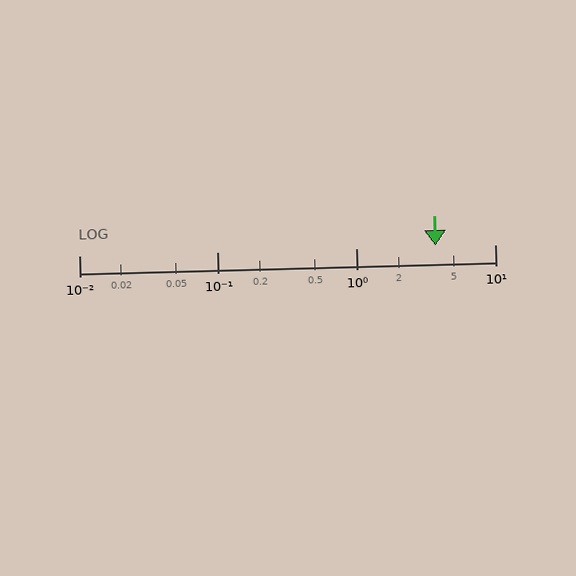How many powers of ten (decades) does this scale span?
The scale spans 3 decades, from 0.01 to 10.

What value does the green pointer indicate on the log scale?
The pointer indicates approximately 3.7.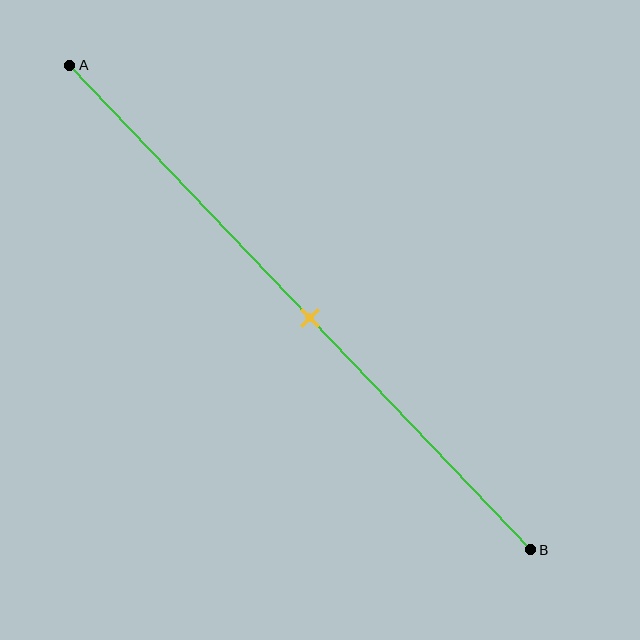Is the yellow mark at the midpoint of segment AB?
Yes, the mark is approximately at the midpoint.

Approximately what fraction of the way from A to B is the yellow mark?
The yellow mark is approximately 50% of the way from A to B.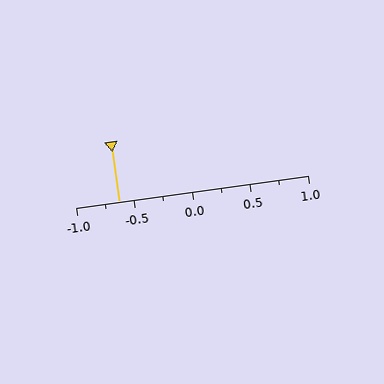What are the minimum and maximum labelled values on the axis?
The axis runs from -1.0 to 1.0.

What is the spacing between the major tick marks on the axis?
The major ticks are spaced 0.5 apart.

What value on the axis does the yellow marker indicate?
The marker indicates approximately -0.62.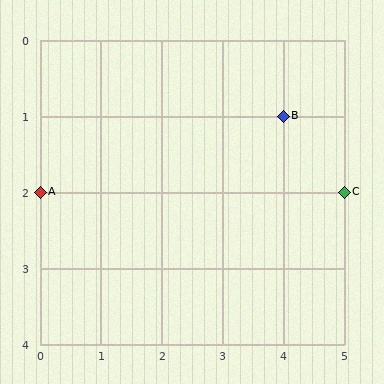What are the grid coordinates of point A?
Point A is at grid coordinates (0, 2).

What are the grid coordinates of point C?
Point C is at grid coordinates (5, 2).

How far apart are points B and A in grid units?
Points B and A are 4 columns and 1 row apart (about 4.1 grid units diagonally).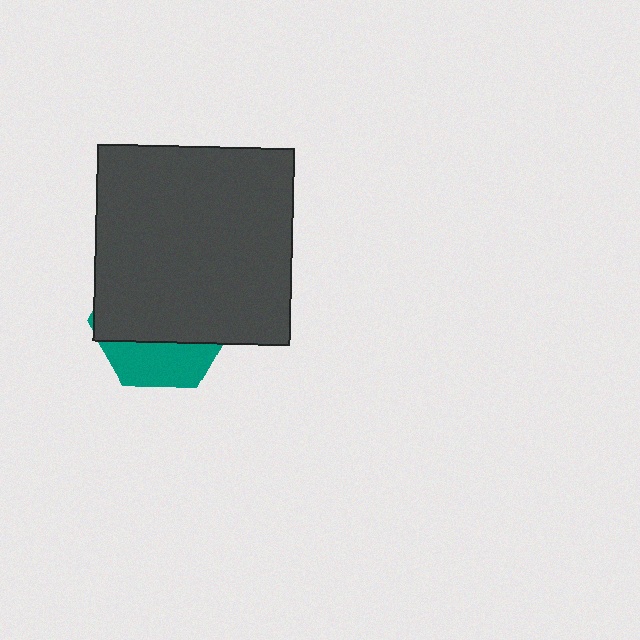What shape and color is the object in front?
The object in front is a dark gray square.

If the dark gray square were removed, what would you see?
You would see the complete teal hexagon.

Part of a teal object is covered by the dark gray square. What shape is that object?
It is a hexagon.